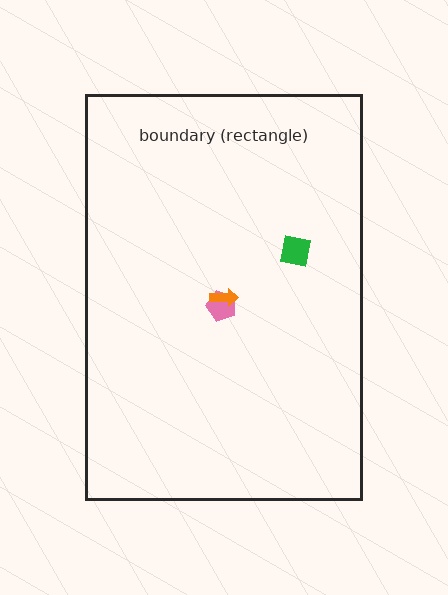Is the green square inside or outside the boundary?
Inside.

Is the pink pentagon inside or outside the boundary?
Inside.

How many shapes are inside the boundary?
3 inside, 0 outside.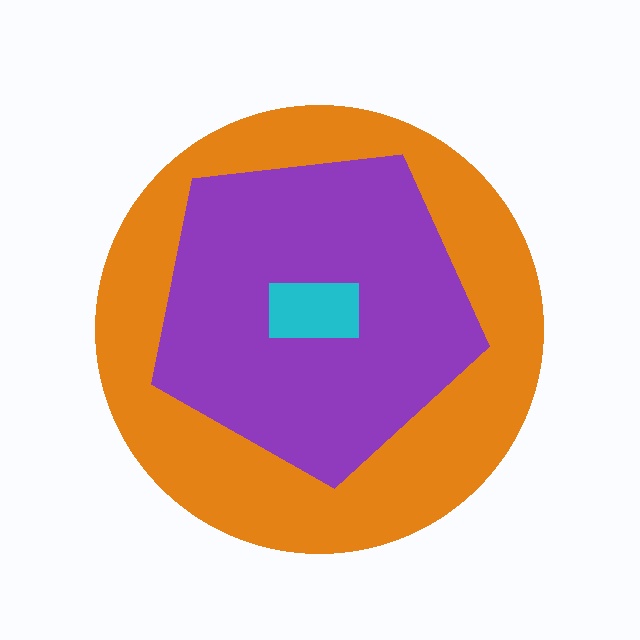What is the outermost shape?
The orange circle.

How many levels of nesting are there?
3.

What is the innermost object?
The cyan rectangle.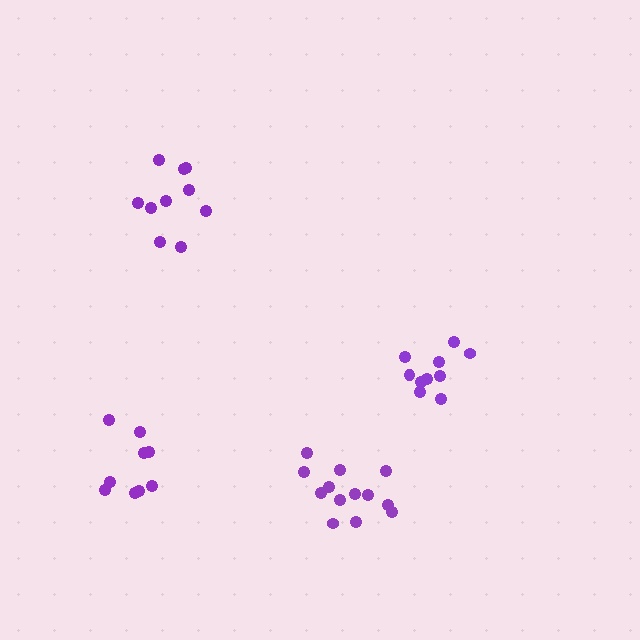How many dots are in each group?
Group 1: 9 dots, Group 2: 10 dots, Group 3: 13 dots, Group 4: 10 dots (42 total).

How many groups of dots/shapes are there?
There are 4 groups.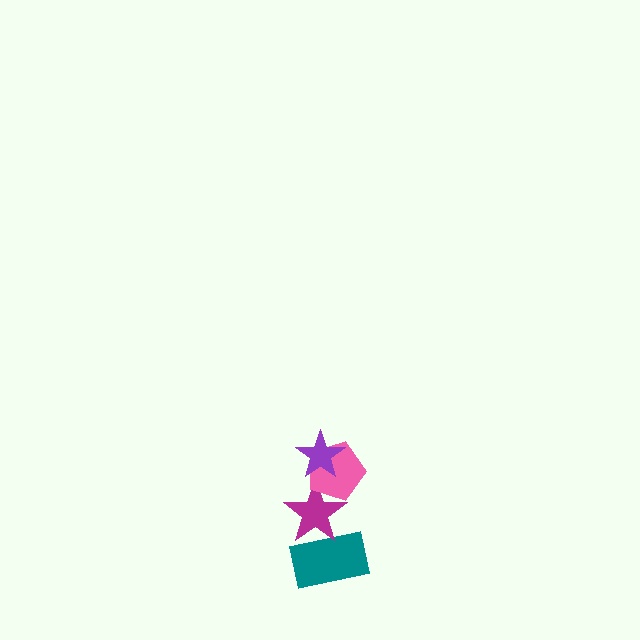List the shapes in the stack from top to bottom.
From top to bottom: the purple star, the pink pentagon, the magenta star, the teal rectangle.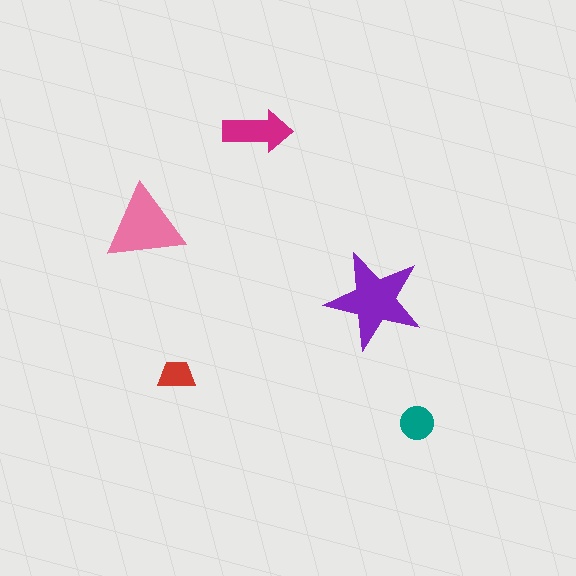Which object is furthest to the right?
The teal circle is rightmost.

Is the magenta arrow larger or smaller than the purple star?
Smaller.